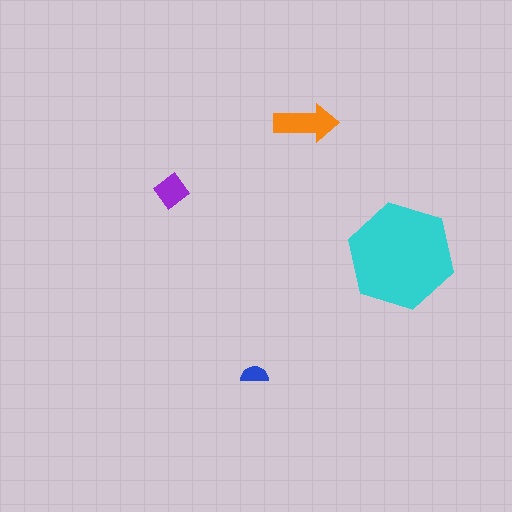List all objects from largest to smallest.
The cyan hexagon, the orange arrow, the purple diamond, the blue semicircle.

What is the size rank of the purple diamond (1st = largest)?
3rd.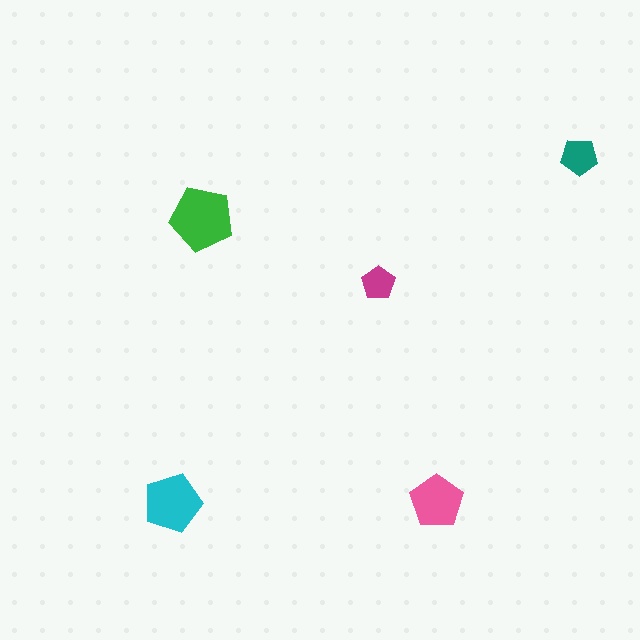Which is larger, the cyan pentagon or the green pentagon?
The green one.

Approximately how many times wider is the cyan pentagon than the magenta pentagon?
About 1.5 times wider.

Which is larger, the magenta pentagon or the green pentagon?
The green one.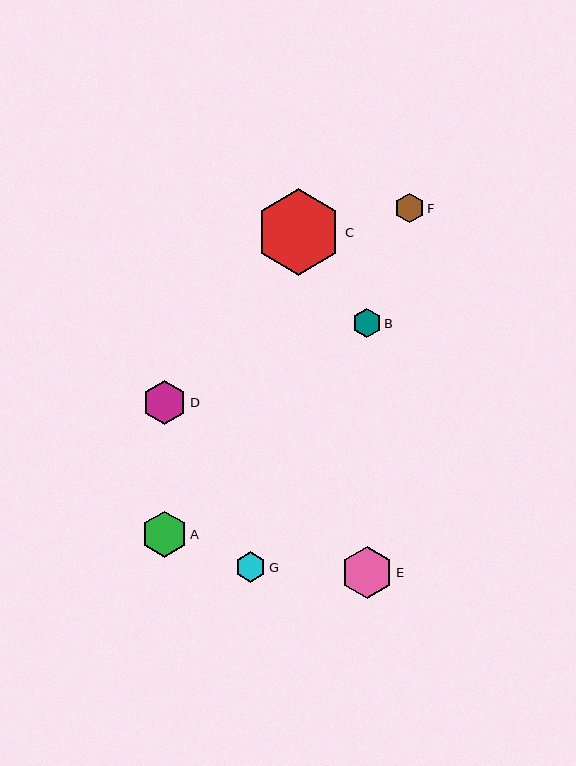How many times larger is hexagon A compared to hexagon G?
Hexagon A is approximately 1.5 times the size of hexagon G.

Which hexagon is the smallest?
Hexagon F is the smallest with a size of approximately 29 pixels.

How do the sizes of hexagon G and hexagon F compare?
Hexagon G and hexagon F are approximately the same size.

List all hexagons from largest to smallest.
From largest to smallest: C, E, A, D, G, B, F.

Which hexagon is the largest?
Hexagon C is the largest with a size of approximately 86 pixels.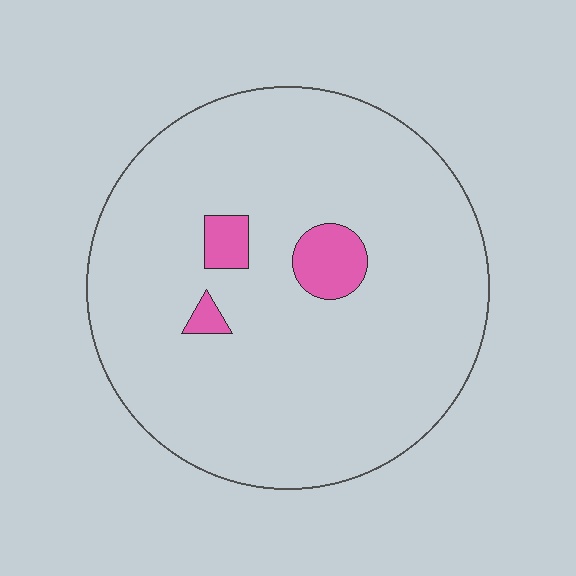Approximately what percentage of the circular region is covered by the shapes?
Approximately 5%.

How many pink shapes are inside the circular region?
3.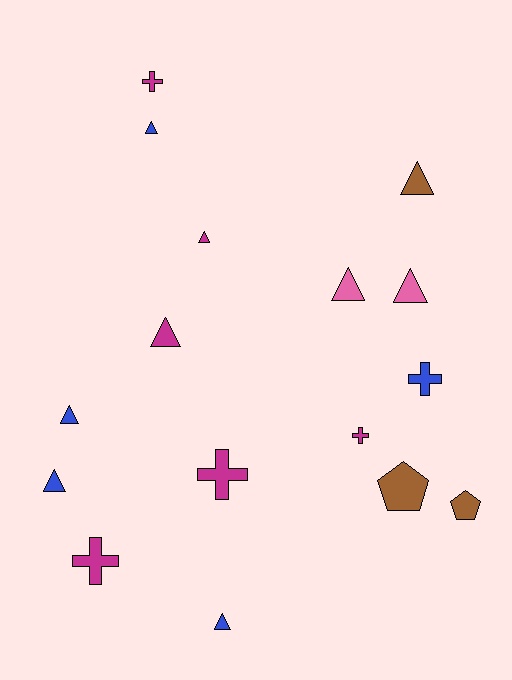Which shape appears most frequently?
Triangle, with 9 objects.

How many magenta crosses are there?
There are 4 magenta crosses.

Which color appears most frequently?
Magenta, with 6 objects.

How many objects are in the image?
There are 16 objects.